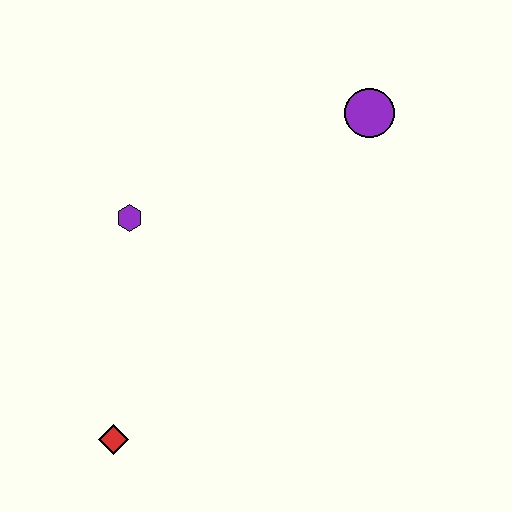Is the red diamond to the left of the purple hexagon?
Yes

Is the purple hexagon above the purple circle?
No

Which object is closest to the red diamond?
The purple hexagon is closest to the red diamond.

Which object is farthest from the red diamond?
The purple circle is farthest from the red diamond.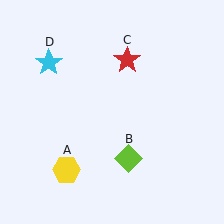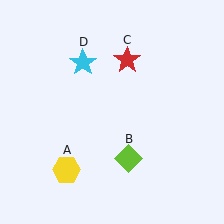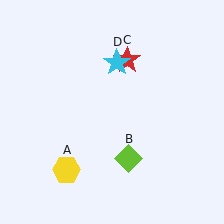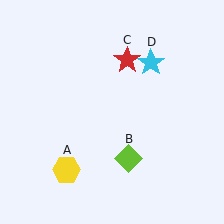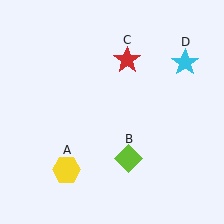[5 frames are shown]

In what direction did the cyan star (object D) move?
The cyan star (object D) moved right.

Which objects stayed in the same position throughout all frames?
Yellow hexagon (object A) and lime diamond (object B) and red star (object C) remained stationary.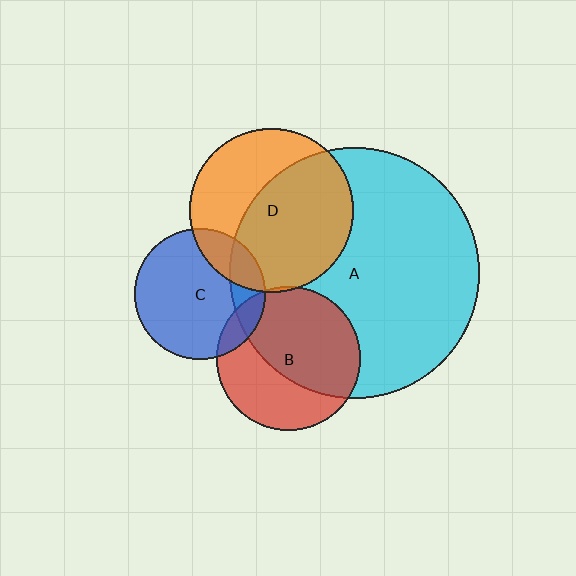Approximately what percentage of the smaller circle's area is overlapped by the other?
Approximately 60%.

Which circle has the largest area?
Circle A (cyan).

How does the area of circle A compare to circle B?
Approximately 3.0 times.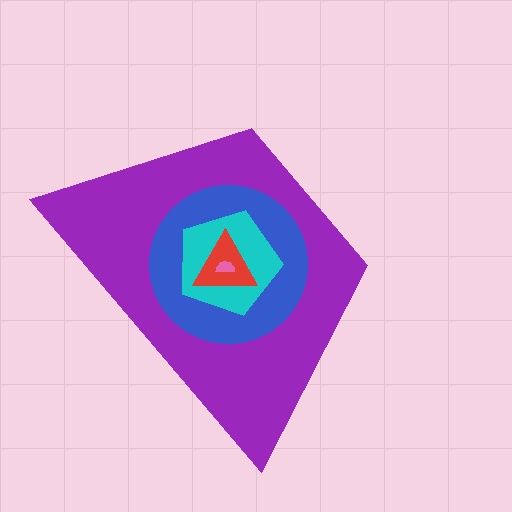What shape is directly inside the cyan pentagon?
The red triangle.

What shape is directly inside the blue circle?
The cyan pentagon.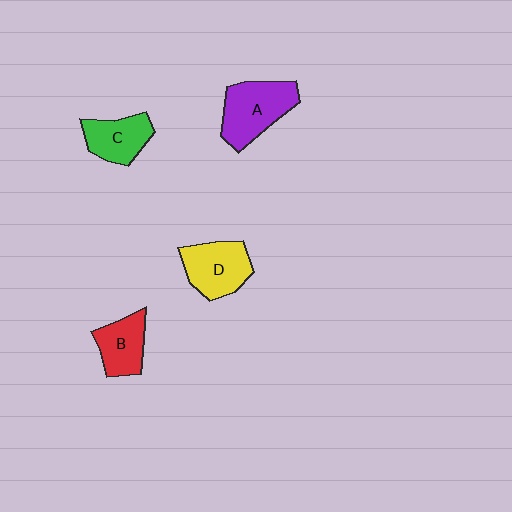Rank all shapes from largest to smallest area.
From largest to smallest: A (purple), D (yellow), C (green), B (red).